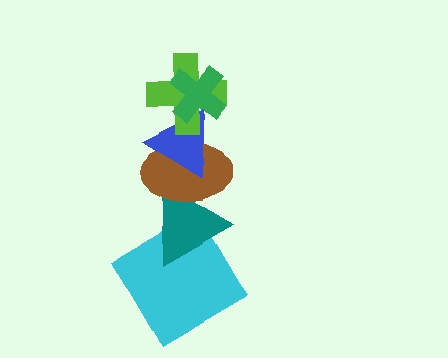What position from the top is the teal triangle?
The teal triangle is 5th from the top.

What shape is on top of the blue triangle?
The lime cross is on top of the blue triangle.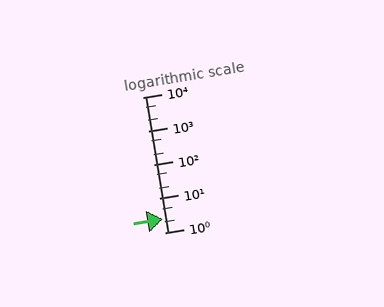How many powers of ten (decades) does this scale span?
The scale spans 4 decades, from 1 to 10000.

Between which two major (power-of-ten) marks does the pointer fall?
The pointer is between 1 and 10.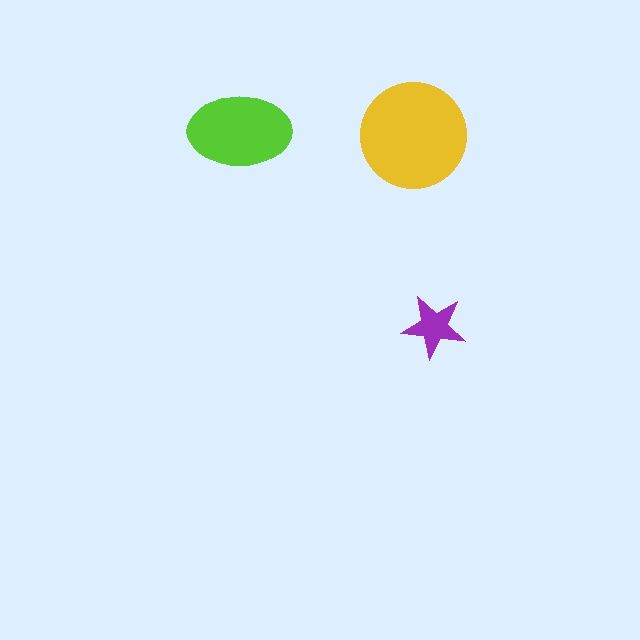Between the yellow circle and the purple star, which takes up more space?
The yellow circle.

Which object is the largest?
The yellow circle.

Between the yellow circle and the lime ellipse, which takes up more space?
The yellow circle.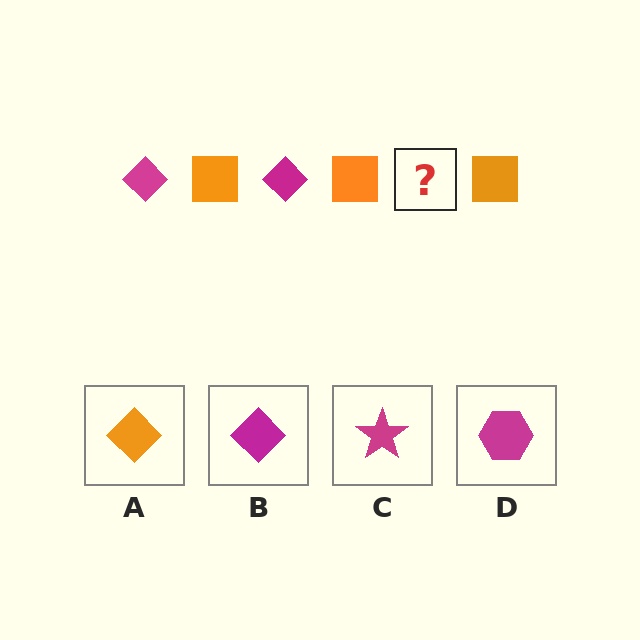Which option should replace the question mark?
Option B.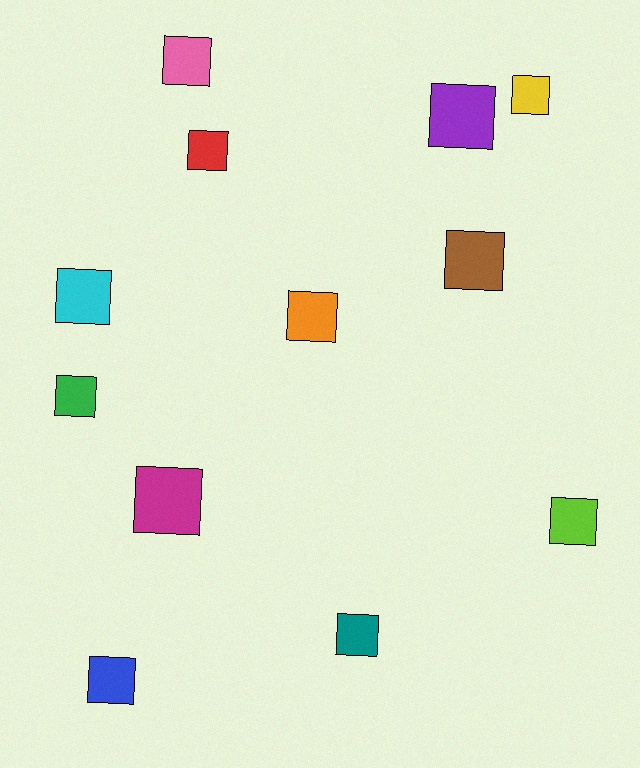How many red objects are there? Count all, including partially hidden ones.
There is 1 red object.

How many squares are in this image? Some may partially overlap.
There are 12 squares.